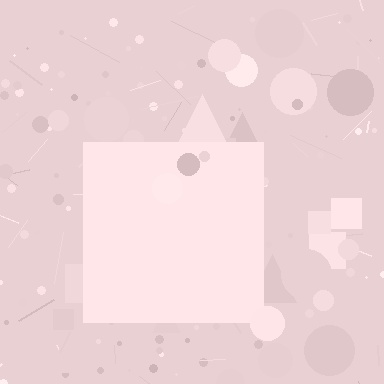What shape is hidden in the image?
A square is hidden in the image.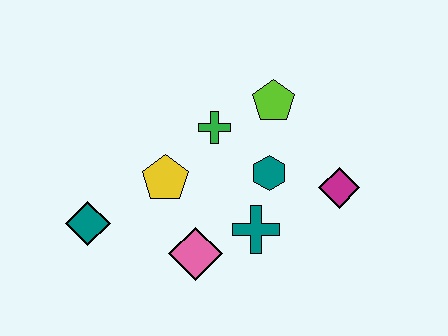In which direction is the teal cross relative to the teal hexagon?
The teal cross is below the teal hexagon.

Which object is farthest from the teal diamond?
The magenta diamond is farthest from the teal diamond.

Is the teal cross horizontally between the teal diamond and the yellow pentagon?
No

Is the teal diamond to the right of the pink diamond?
No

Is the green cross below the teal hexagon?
No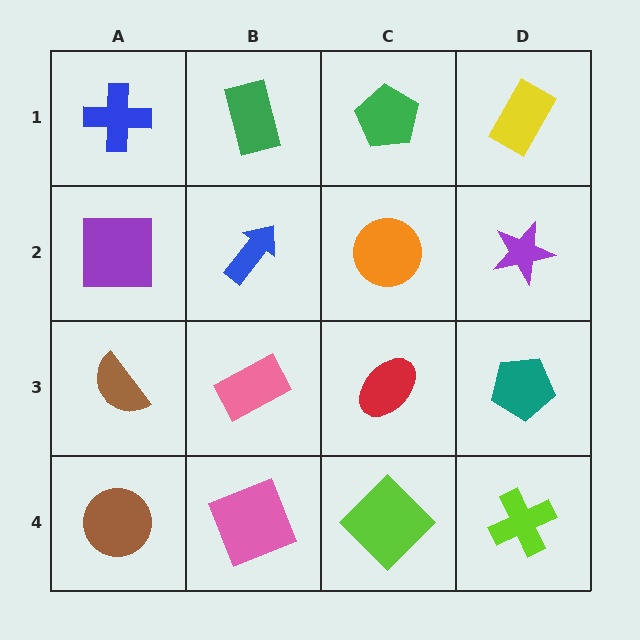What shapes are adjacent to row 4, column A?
A brown semicircle (row 3, column A), a pink square (row 4, column B).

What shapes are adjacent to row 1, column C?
An orange circle (row 2, column C), a green rectangle (row 1, column B), a yellow rectangle (row 1, column D).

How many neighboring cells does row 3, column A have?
3.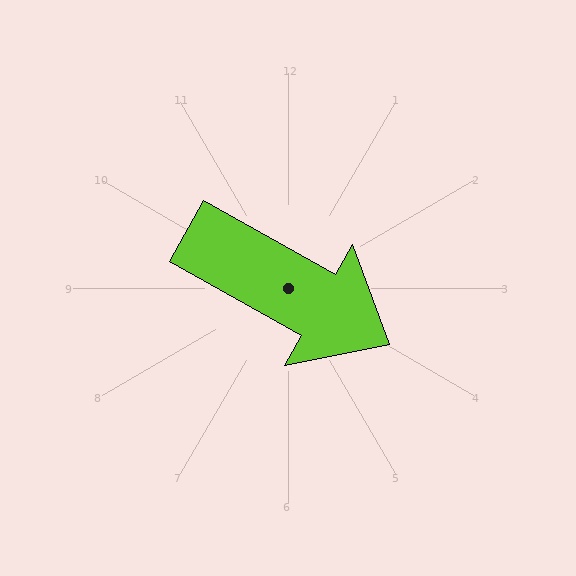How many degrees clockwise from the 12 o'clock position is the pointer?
Approximately 119 degrees.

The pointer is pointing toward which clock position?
Roughly 4 o'clock.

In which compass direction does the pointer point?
Southeast.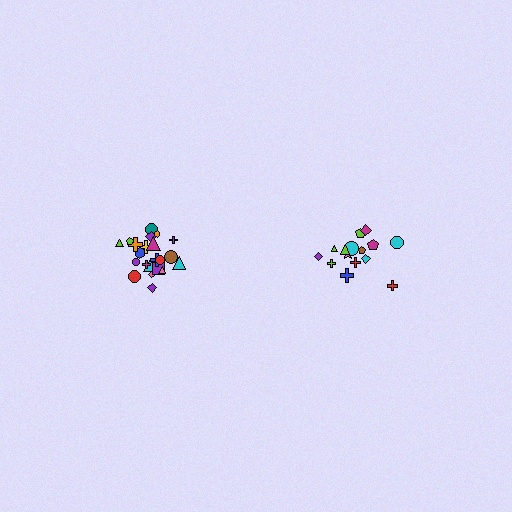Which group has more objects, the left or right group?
The left group.